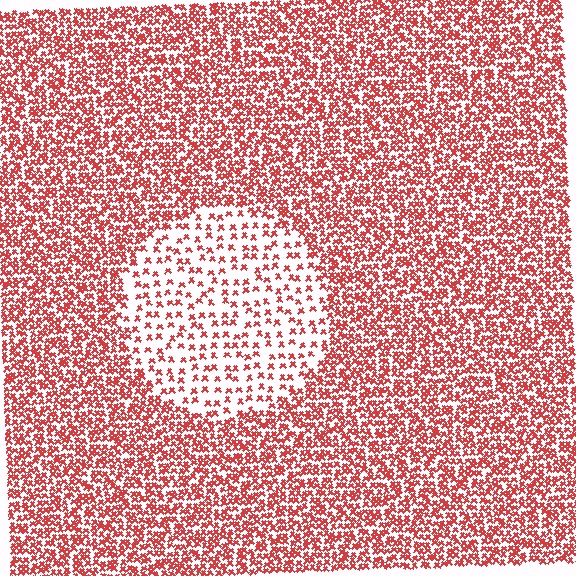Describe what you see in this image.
The image contains small red elements arranged at two different densities. A circle-shaped region is visible where the elements are less densely packed than the surrounding area.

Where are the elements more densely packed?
The elements are more densely packed outside the circle boundary.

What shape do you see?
I see a circle.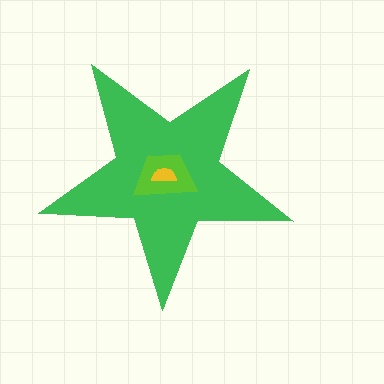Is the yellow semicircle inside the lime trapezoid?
Yes.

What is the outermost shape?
The green star.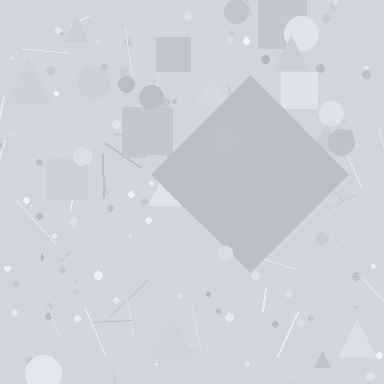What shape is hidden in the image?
A diamond is hidden in the image.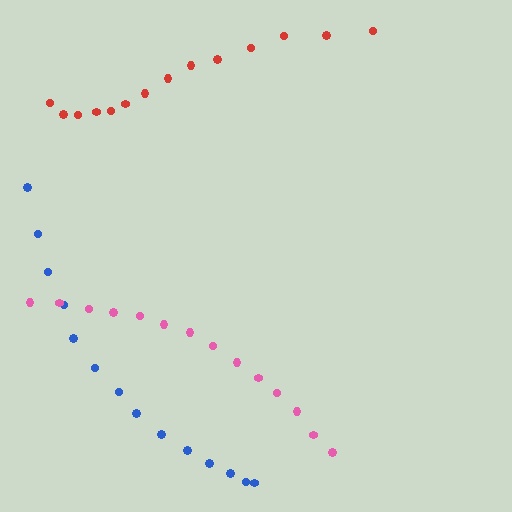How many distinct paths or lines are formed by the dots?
There are 3 distinct paths.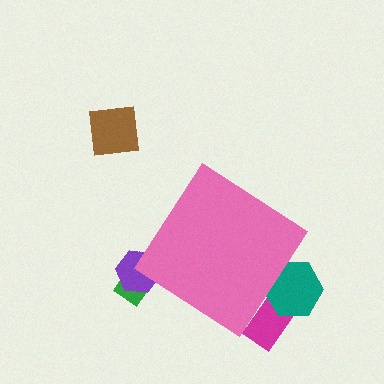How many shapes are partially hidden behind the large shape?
4 shapes are partially hidden.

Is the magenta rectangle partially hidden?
Yes, the magenta rectangle is partially hidden behind the pink diamond.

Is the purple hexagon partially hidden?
Yes, the purple hexagon is partially hidden behind the pink diamond.